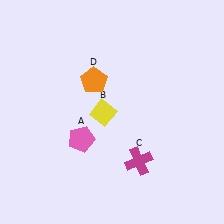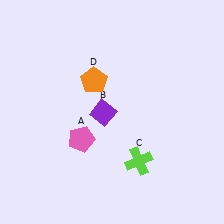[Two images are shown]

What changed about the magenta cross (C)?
In Image 1, C is magenta. In Image 2, it changed to lime.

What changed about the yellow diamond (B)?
In Image 1, B is yellow. In Image 2, it changed to purple.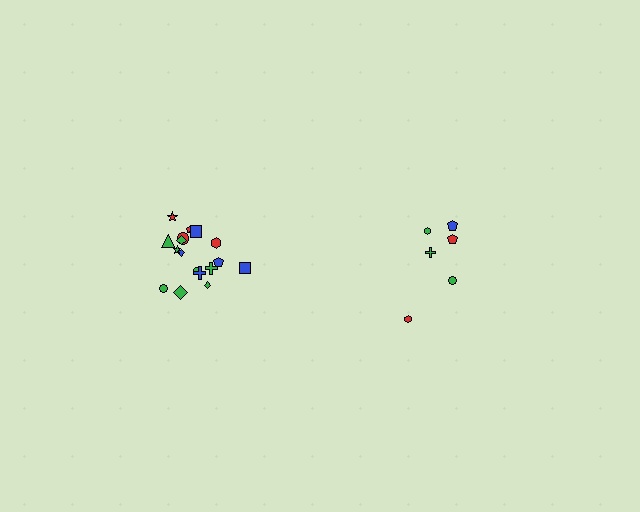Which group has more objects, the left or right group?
The left group.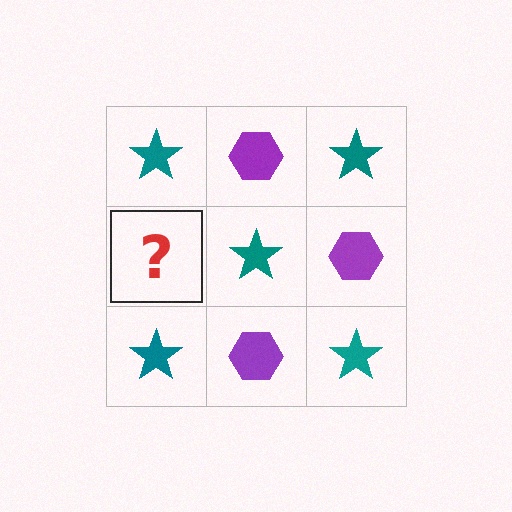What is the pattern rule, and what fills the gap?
The rule is that it alternates teal star and purple hexagon in a checkerboard pattern. The gap should be filled with a purple hexagon.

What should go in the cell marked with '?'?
The missing cell should contain a purple hexagon.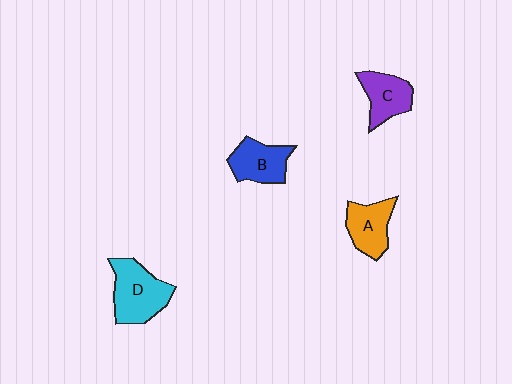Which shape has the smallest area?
Shape C (purple).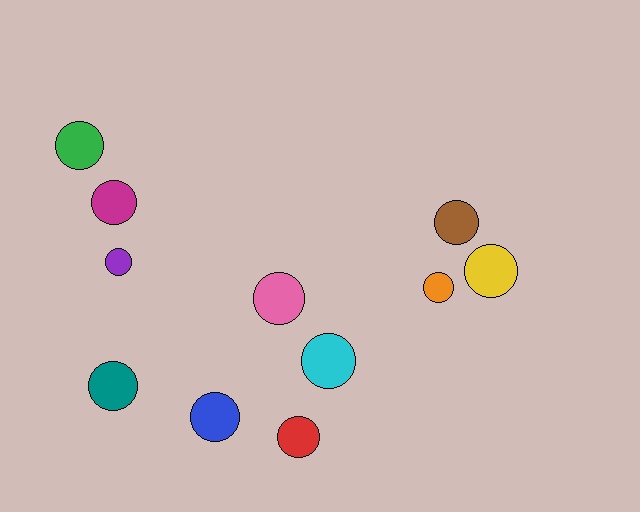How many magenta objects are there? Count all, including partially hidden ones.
There is 1 magenta object.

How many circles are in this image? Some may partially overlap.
There are 11 circles.